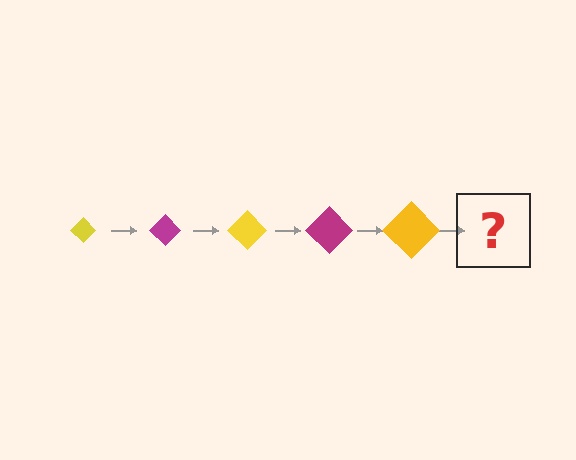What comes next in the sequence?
The next element should be a magenta diamond, larger than the previous one.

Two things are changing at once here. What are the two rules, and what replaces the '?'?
The two rules are that the diamond grows larger each step and the color cycles through yellow and magenta. The '?' should be a magenta diamond, larger than the previous one.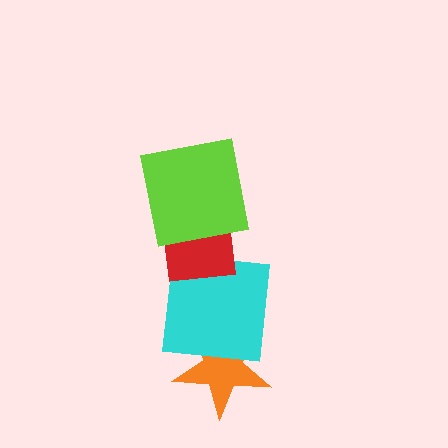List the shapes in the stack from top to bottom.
From top to bottom: the lime square, the red square, the cyan square, the orange star.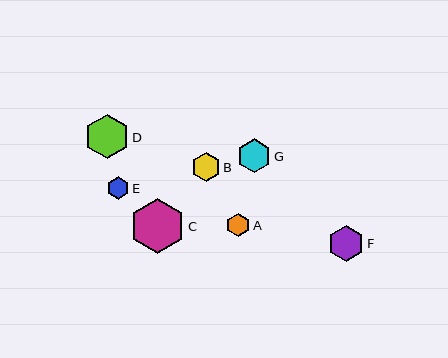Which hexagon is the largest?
Hexagon C is the largest with a size of approximately 55 pixels.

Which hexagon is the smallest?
Hexagon E is the smallest with a size of approximately 22 pixels.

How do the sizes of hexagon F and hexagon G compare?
Hexagon F and hexagon G are approximately the same size.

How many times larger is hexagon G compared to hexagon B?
Hexagon G is approximately 1.2 times the size of hexagon B.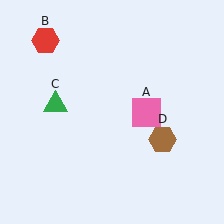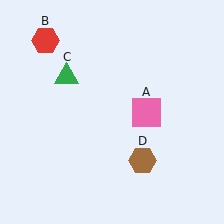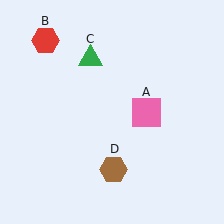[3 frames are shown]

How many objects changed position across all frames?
2 objects changed position: green triangle (object C), brown hexagon (object D).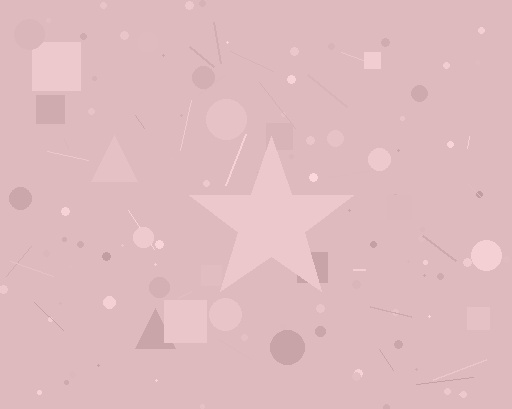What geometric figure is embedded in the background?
A star is embedded in the background.